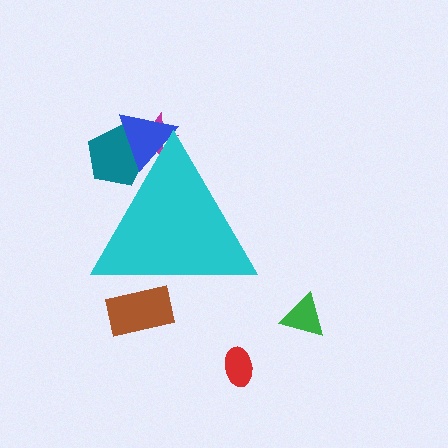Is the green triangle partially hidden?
No, the green triangle is fully visible.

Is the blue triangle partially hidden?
Yes, the blue triangle is partially hidden behind the cyan triangle.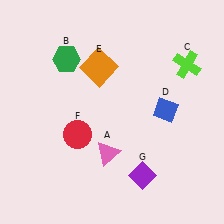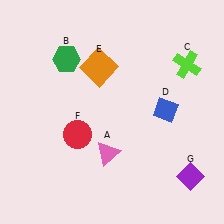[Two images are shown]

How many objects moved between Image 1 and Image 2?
1 object moved between the two images.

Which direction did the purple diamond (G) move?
The purple diamond (G) moved right.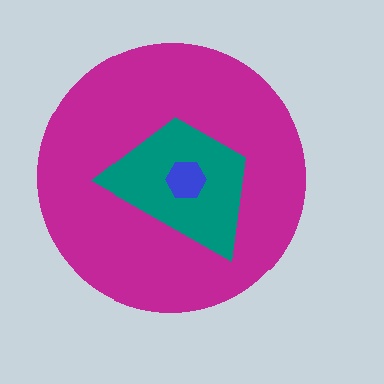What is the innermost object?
The blue hexagon.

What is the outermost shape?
The magenta circle.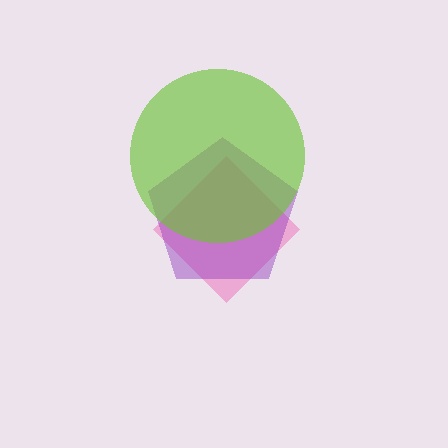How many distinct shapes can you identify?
There are 3 distinct shapes: a pink diamond, a purple pentagon, a lime circle.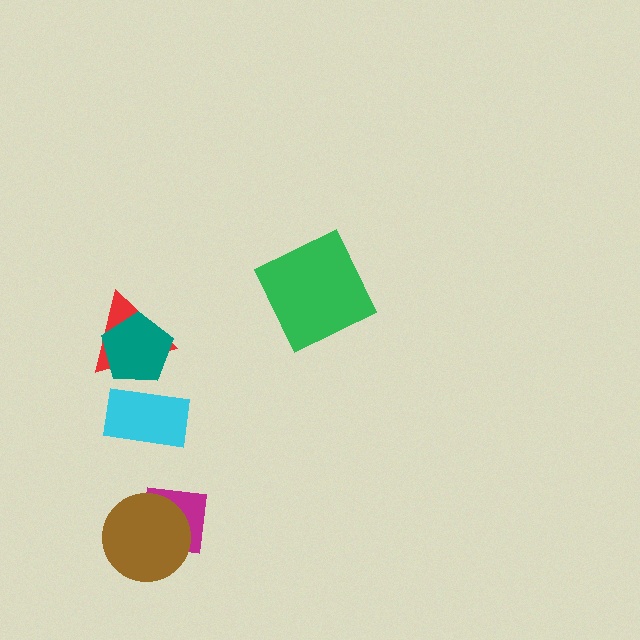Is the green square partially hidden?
No, no other shape covers it.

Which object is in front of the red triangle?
The teal pentagon is in front of the red triangle.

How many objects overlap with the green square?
0 objects overlap with the green square.